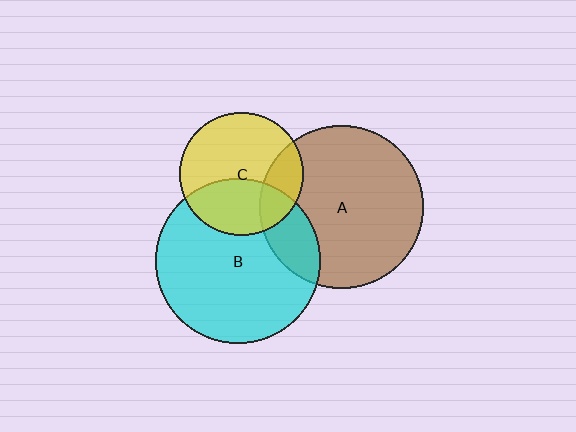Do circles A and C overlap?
Yes.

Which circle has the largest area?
Circle B (cyan).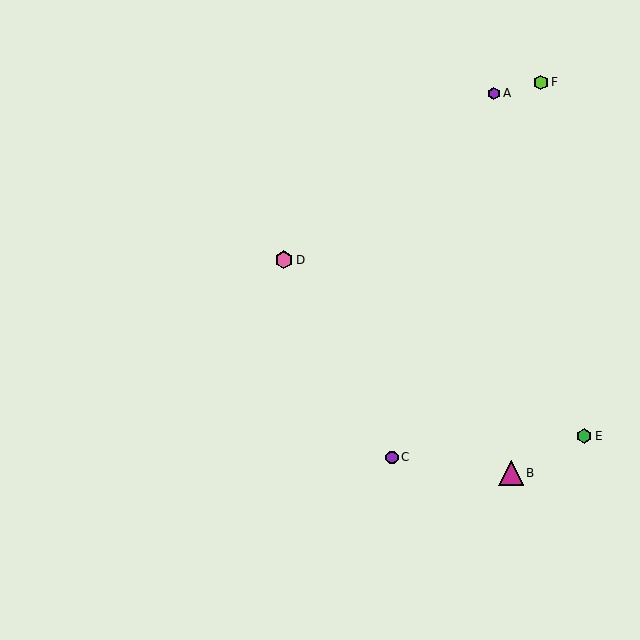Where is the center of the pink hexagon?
The center of the pink hexagon is at (284, 260).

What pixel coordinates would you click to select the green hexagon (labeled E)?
Click at (584, 436) to select the green hexagon E.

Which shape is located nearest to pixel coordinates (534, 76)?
The lime hexagon (labeled F) at (541, 82) is nearest to that location.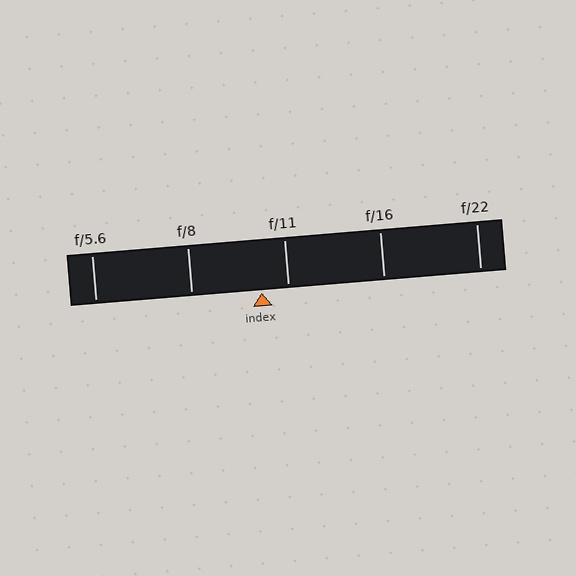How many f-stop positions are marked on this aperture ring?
There are 5 f-stop positions marked.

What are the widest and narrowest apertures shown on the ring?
The widest aperture shown is f/5.6 and the narrowest is f/22.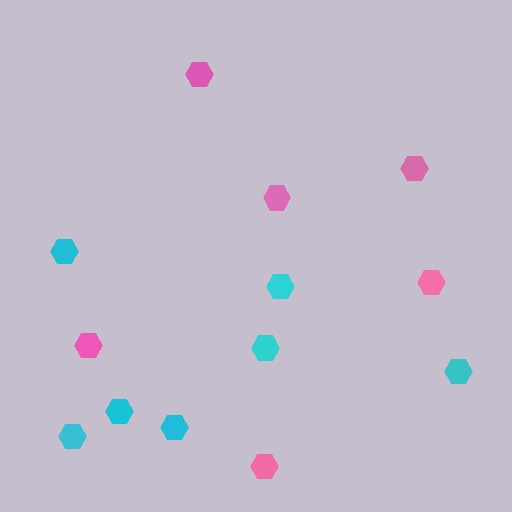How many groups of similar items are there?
There are 2 groups: one group of pink hexagons (6) and one group of cyan hexagons (7).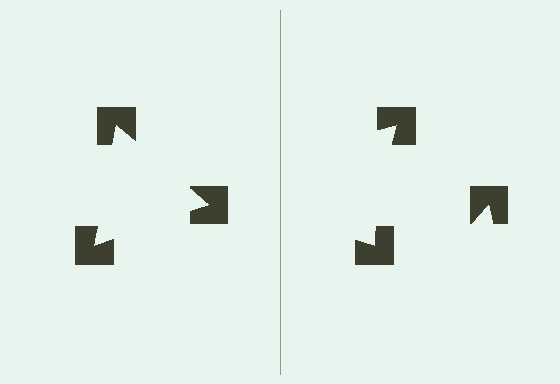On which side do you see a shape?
An illusory triangle appears on the left side. On the right side the wedge cuts are rotated, so no coherent shape forms.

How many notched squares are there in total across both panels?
6 — 3 on each side.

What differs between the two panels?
The notched squares are positioned identically on both sides; only the wedge orientations differ. On the left they align to a triangle; on the right they are misaligned.